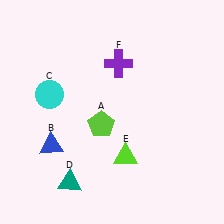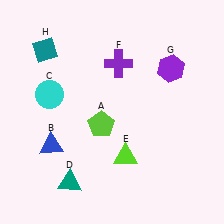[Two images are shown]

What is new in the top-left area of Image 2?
A teal diamond (H) was added in the top-left area of Image 2.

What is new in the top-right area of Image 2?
A purple hexagon (G) was added in the top-right area of Image 2.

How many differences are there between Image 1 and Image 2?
There are 2 differences between the two images.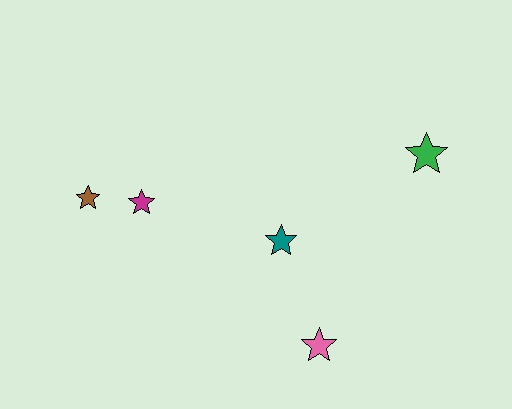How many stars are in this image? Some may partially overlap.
There are 5 stars.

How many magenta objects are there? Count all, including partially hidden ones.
There is 1 magenta object.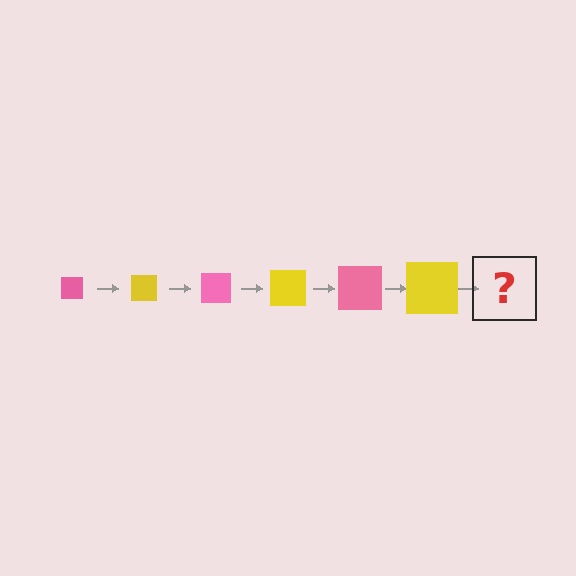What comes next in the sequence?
The next element should be a pink square, larger than the previous one.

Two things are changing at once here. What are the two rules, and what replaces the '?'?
The two rules are that the square grows larger each step and the color cycles through pink and yellow. The '?' should be a pink square, larger than the previous one.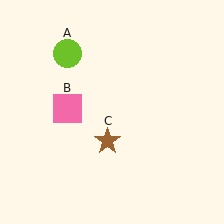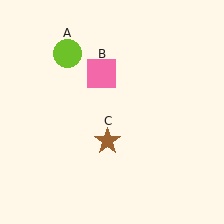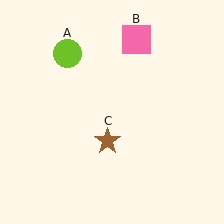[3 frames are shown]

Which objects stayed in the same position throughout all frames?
Lime circle (object A) and brown star (object C) remained stationary.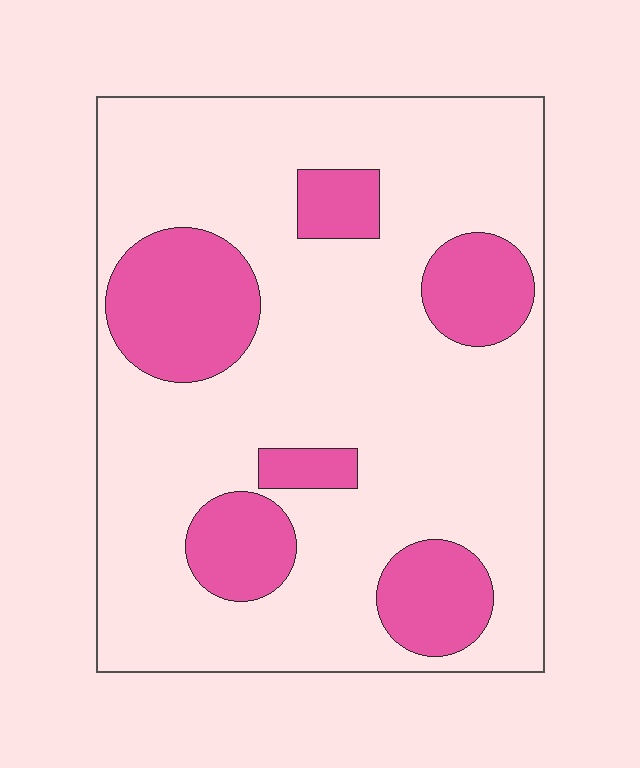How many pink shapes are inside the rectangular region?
6.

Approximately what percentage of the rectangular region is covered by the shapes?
Approximately 25%.